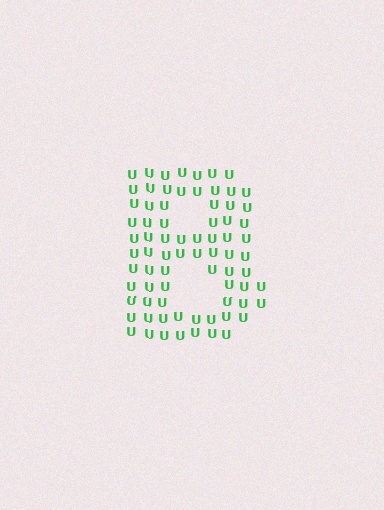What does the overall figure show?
The overall figure shows the letter B.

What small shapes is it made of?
It is made of small letter U's.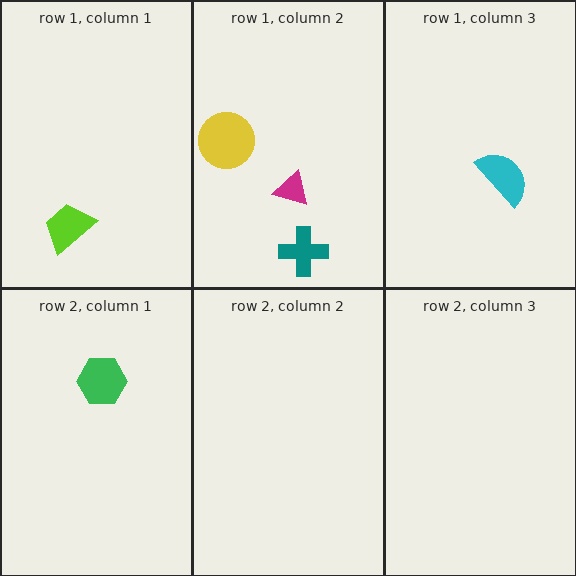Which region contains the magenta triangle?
The row 1, column 2 region.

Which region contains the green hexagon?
The row 2, column 1 region.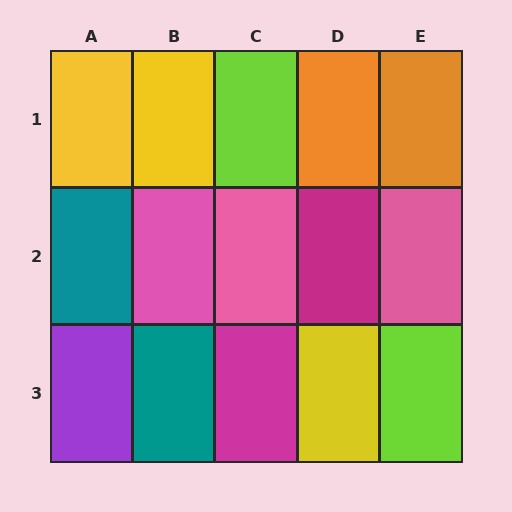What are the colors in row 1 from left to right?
Yellow, yellow, lime, orange, orange.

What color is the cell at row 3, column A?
Purple.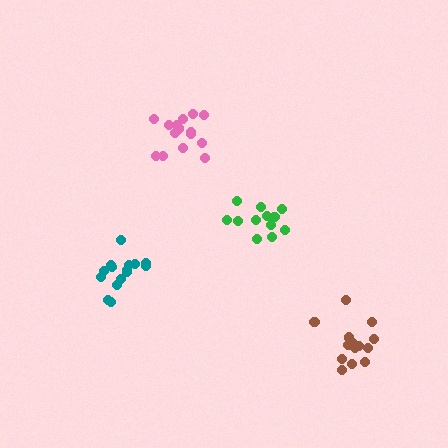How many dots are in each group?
Group 1: 15 dots, Group 2: 13 dots, Group 3: 15 dots, Group 4: 15 dots (58 total).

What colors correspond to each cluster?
The clusters are colored: brown, green, teal, pink.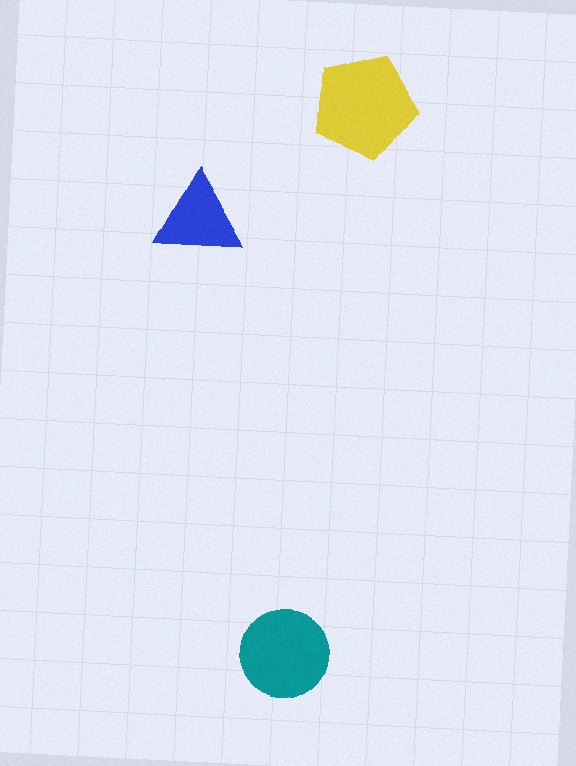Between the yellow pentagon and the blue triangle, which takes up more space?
The yellow pentagon.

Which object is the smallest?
The blue triangle.